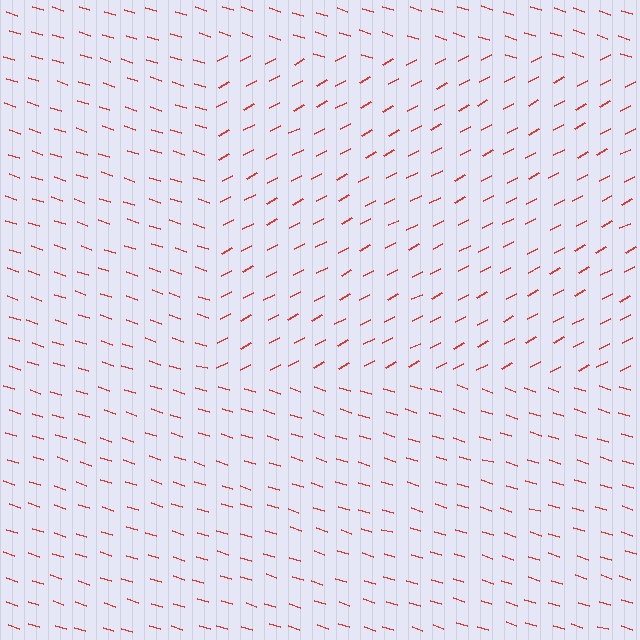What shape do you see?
I see a rectangle.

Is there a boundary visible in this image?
Yes, there is a texture boundary formed by a change in line orientation.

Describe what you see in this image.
The image is filled with small red line segments. A rectangle region in the image has lines oriented differently from the surrounding lines, creating a visible texture boundary.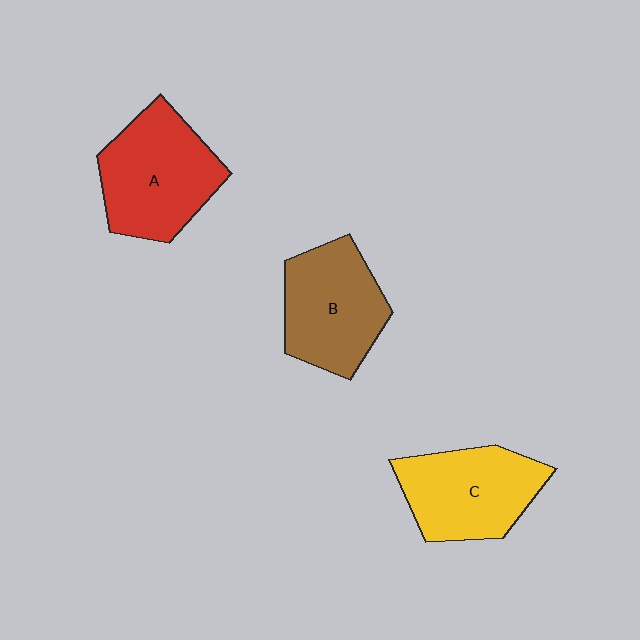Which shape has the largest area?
Shape A (red).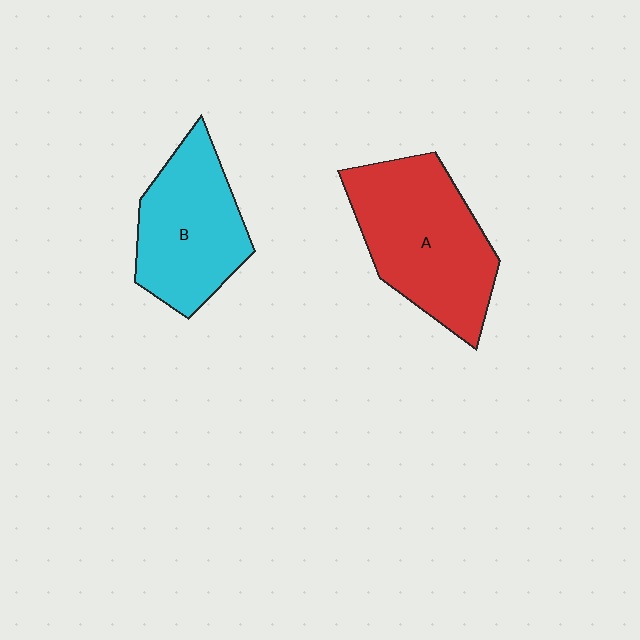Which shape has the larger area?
Shape A (red).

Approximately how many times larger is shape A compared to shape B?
Approximately 1.2 times.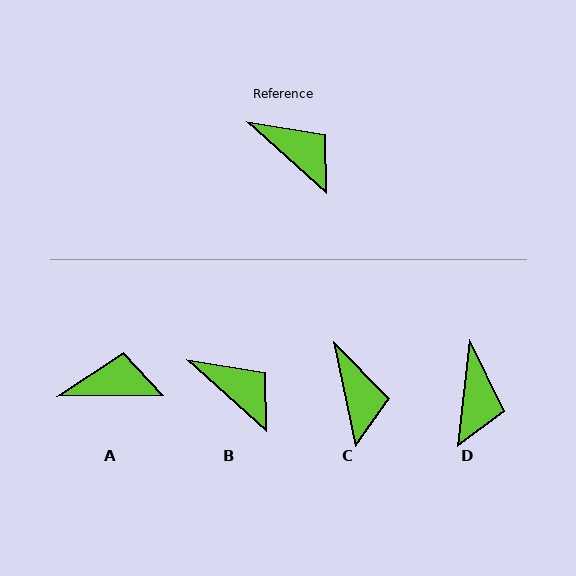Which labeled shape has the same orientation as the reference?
B.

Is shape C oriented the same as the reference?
No, it is off by about 36 degrees.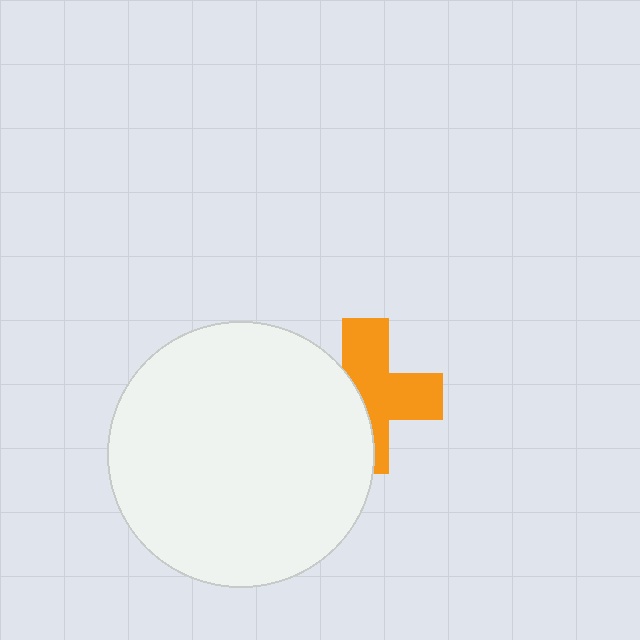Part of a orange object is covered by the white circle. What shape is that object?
It is a cross.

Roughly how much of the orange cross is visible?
About half of it is visible (roughly 59%).